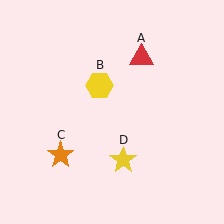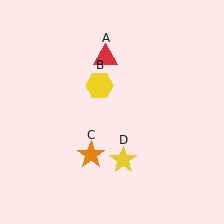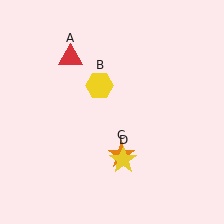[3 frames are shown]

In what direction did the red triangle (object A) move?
The red triangle (object A) moved left.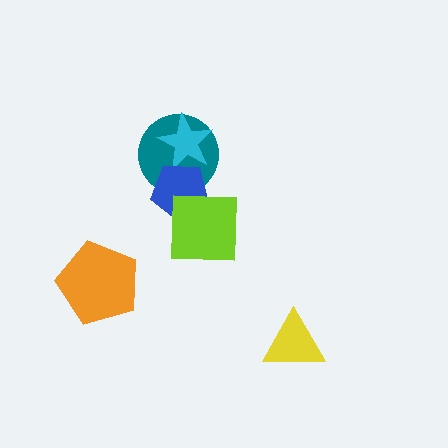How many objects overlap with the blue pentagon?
3 objects overlap with the blue pentagon.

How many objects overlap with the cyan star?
2 objects overlap with the cyan star.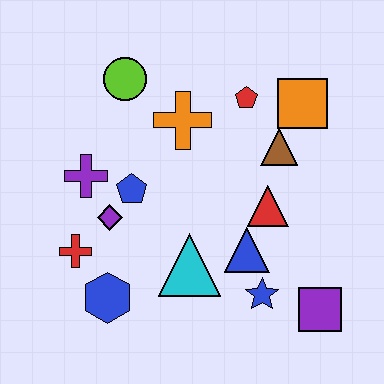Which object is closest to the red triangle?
The blue triangle is closest to the red triangle.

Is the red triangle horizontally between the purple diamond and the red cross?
No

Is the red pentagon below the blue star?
No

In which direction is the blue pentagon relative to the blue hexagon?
The blue pentagon is above the blue hexagon.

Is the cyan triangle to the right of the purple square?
No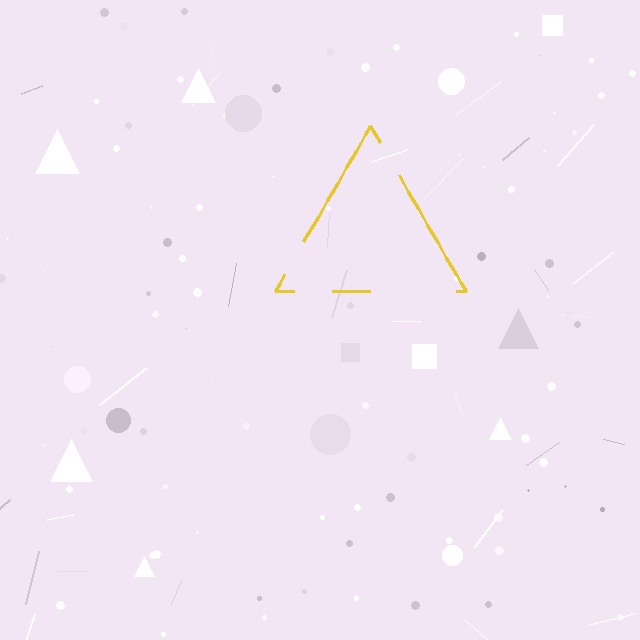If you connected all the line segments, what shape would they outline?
They would outline a triangle.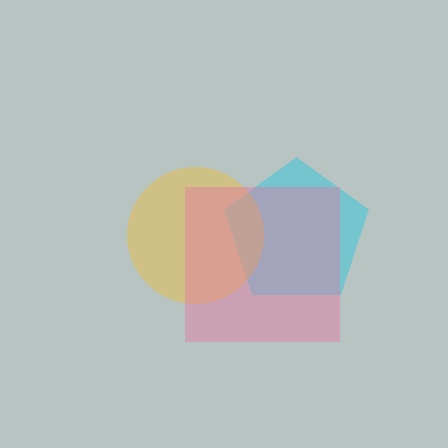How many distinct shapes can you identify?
There are 3 distinct shapes: a cyan pentagon, a yellow circle, a pink square.